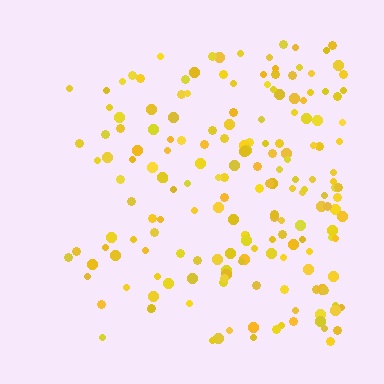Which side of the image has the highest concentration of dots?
The right.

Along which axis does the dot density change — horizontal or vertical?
Horizontal.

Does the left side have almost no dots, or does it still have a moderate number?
Still a moderate number, just noticeably fewer than the right.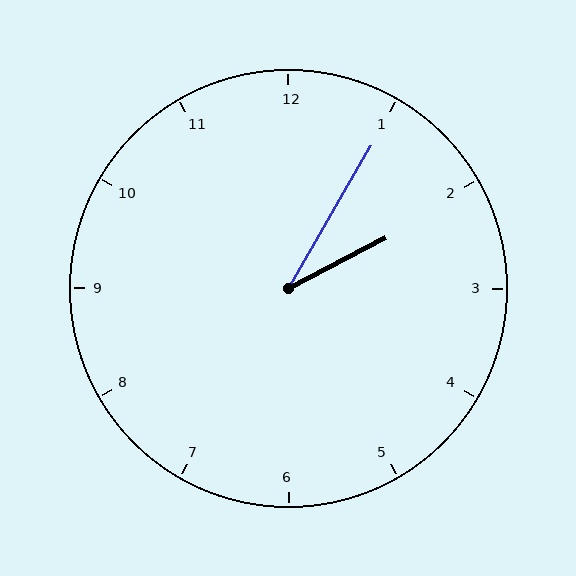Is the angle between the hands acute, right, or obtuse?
It is acute.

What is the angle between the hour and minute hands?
Approximately 32 degrees.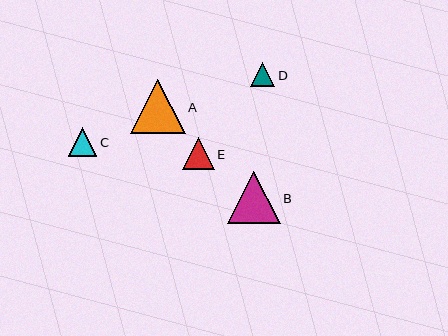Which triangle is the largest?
Triangle A is the largest with a size of approximately 55 pixels.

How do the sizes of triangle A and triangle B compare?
Triangle A and triangle B are approximately the same size.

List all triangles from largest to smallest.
From largest to smallest: A, B, E, C, D.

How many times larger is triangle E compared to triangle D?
Triangle E is approximately 1.3 times the size of triangle D.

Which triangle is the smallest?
Triangle D is the smallest with a size of approximately 24 pixels.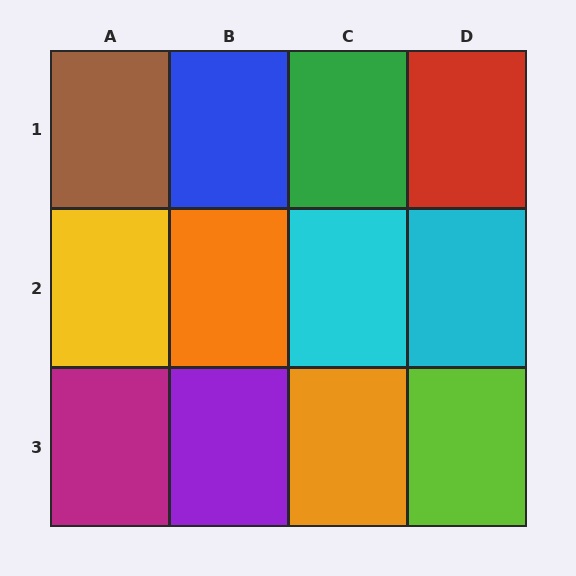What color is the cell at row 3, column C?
Orange.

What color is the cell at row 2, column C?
Cyan.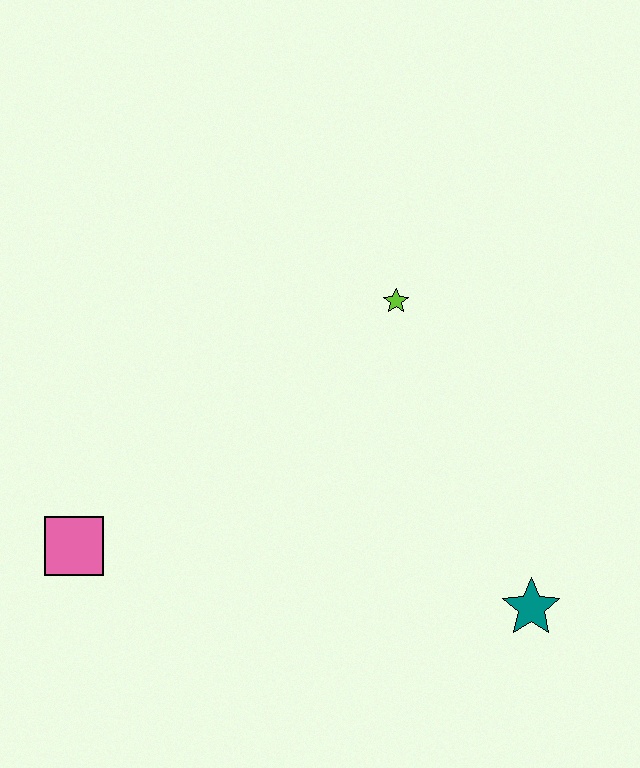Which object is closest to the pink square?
The lime star is closest to the pink square.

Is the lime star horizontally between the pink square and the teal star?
Yes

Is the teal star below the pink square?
Yes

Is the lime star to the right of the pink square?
Yes